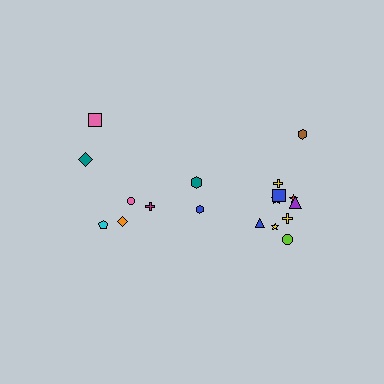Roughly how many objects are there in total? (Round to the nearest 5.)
Roughly 20 objects in total.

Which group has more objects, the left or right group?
The right group.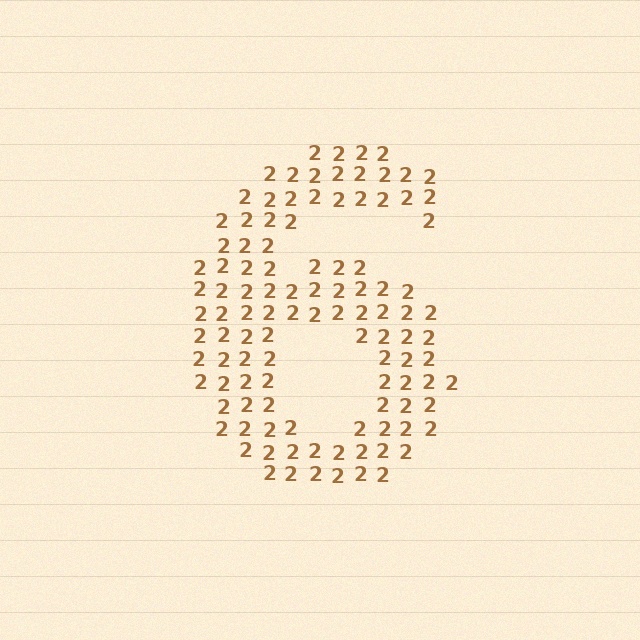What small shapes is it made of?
It is made of small digit 2's.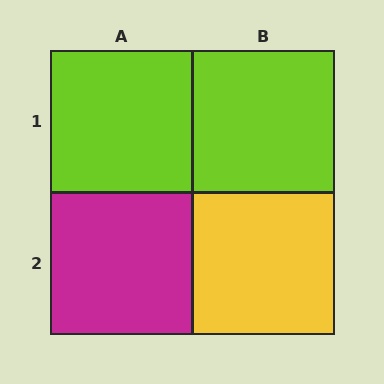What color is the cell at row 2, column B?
Yellow.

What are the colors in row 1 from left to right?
Lime, lime.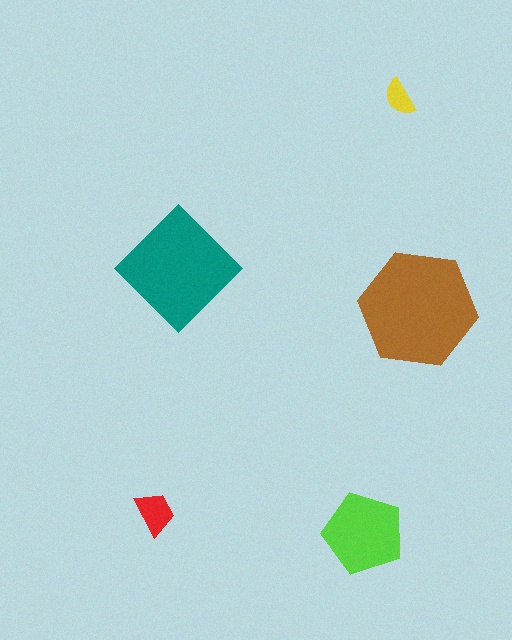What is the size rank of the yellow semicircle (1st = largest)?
5th.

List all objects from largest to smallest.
The brown hexagon, the teal diamond, the lime pentagon, the red trapezoid, the yellow semicircle.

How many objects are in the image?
There are 5 objects in the image.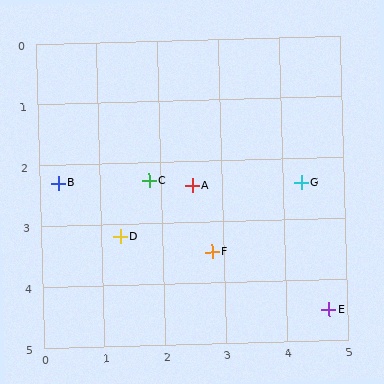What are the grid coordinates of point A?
Point A is at approximately (2.5, 2.4).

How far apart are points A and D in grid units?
Points A and D are about 1.4 grid units apart.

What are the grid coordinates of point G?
Point G is at approximately (4.3, 2.4).